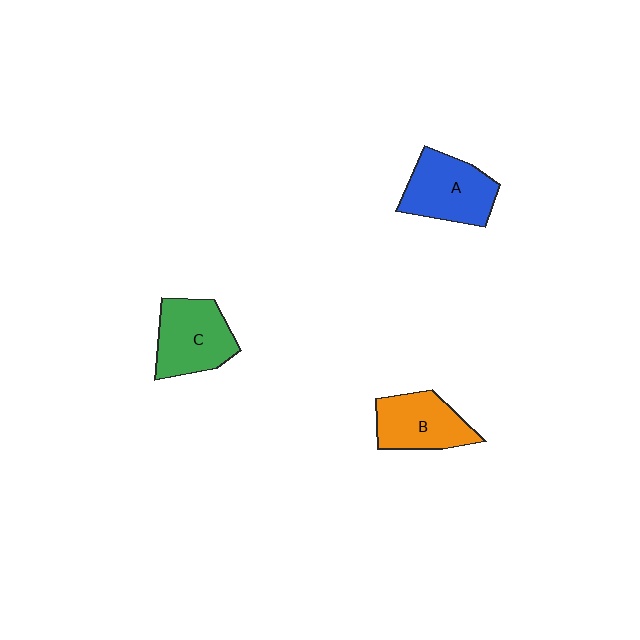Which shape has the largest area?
Shape A (blue).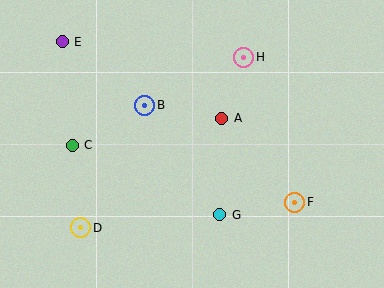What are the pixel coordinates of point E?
Point E is at (62, 42).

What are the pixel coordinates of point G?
Point G is at (220, 215).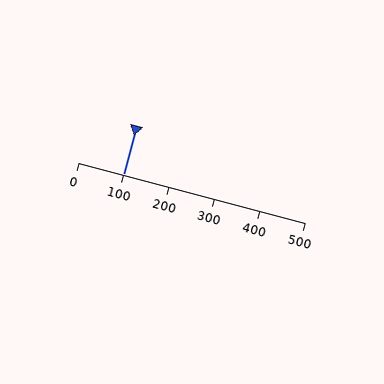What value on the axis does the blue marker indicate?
The marker indicates approximately 100.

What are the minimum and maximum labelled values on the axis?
The axis runs from 0 to 500.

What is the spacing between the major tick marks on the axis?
The major ticks are spaced 100 apart.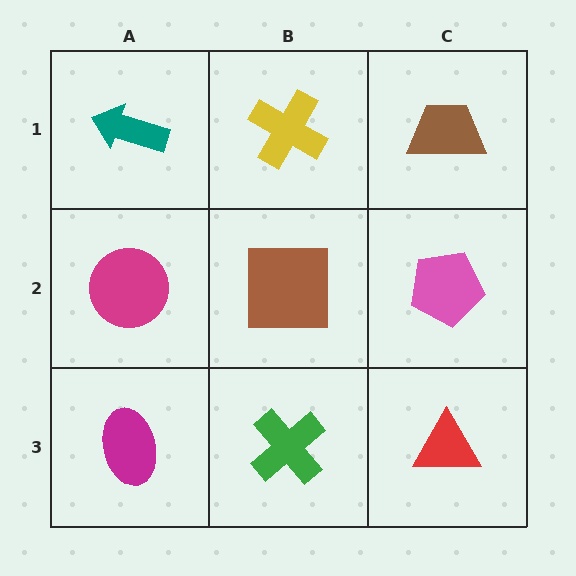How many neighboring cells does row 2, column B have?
4.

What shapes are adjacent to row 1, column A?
A magenta circle (row 2, column A), a yellow cross (row 1, column B).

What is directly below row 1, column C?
A pink pentagon.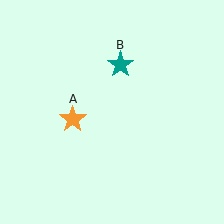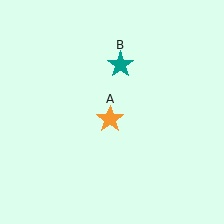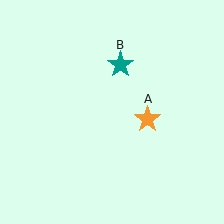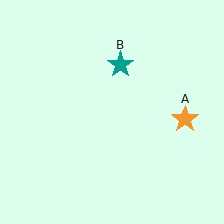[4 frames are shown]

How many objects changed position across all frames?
1 object changed position: orange star (object A).